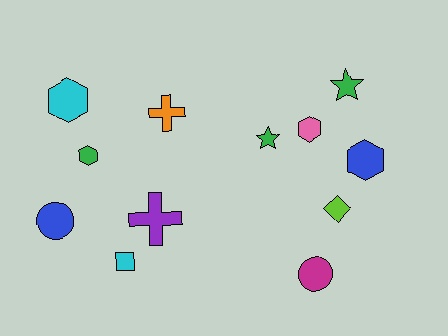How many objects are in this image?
There are 12 objects.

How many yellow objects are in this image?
There are no yellow objects.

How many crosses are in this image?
There are 2 crosses.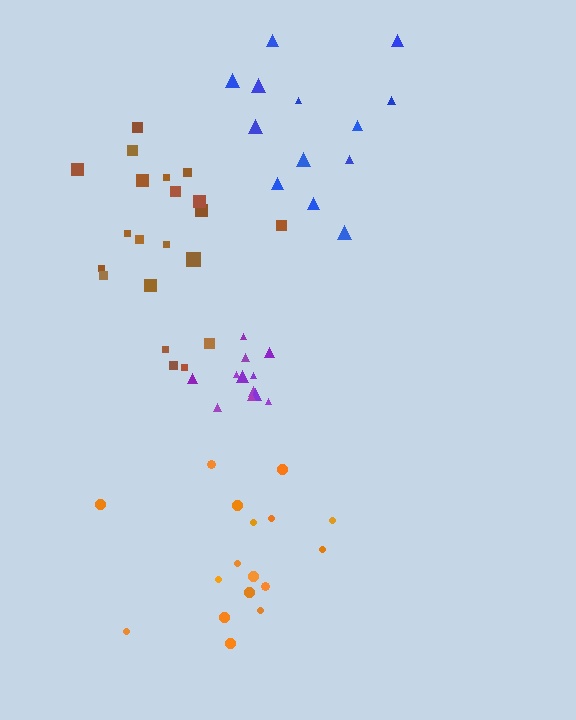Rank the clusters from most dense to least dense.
purple, brown, orange, blue.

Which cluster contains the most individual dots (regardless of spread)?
Brown (21).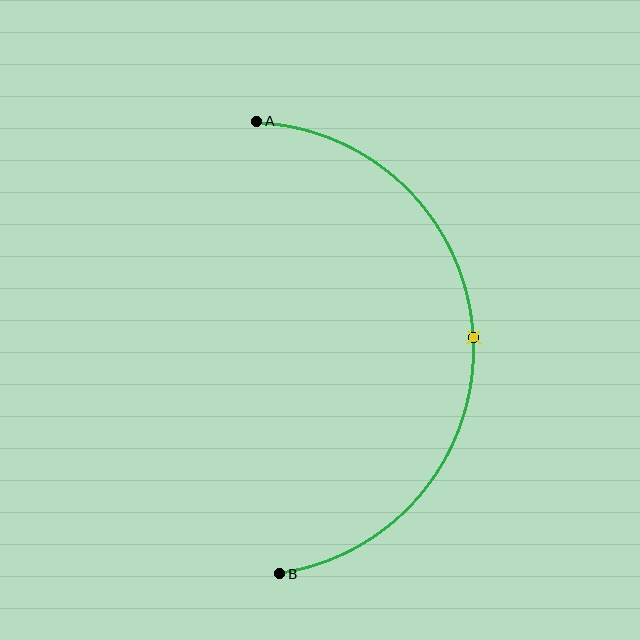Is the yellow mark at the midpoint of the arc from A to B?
Yes. The yellow mark lies on the arc at equal arc-length from both A and B — it is the arc midpoint.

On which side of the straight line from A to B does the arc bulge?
The arc bulges to the right of the straight line connecting A and B.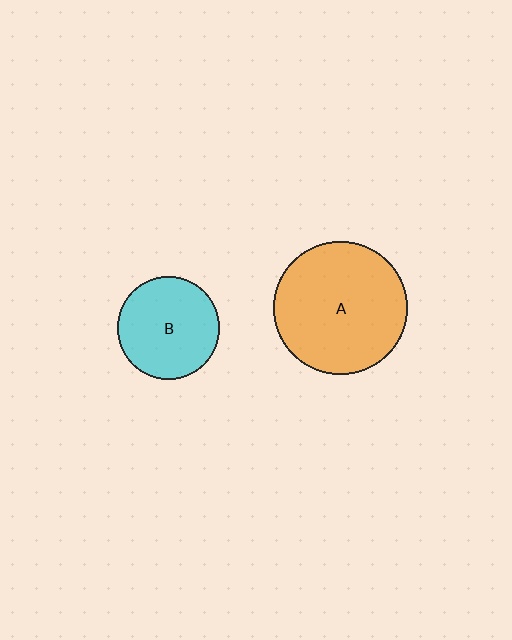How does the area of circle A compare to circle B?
Approximately 1.7 times.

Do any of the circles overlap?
No, none of the circles overlap.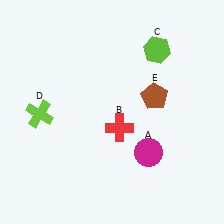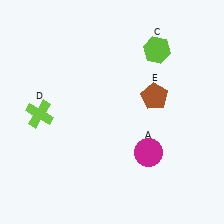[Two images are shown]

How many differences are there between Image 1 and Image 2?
There is 1 difference between the two images.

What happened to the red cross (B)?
The red cross (B) was removed in Image 2. It was in the bottom-right area of Image 1.